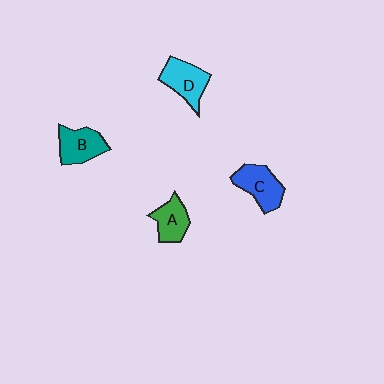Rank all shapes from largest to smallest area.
From largest to smallest: C (blue), D (cyan), B (teal), A (green).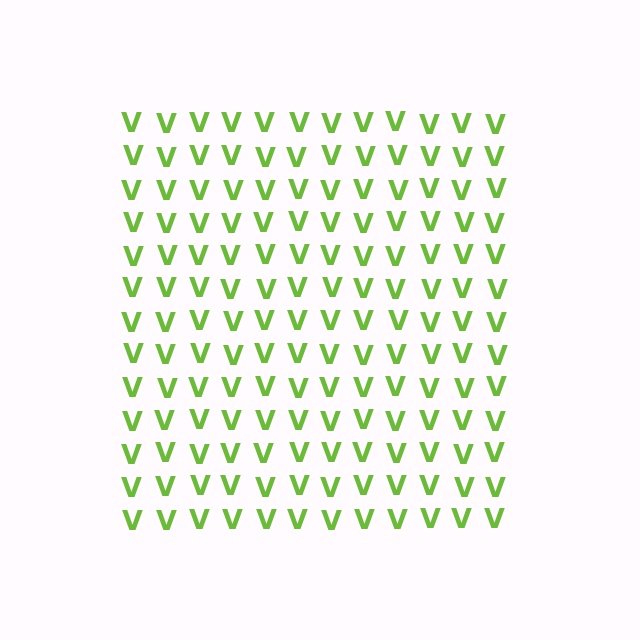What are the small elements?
The small elements are letter V's.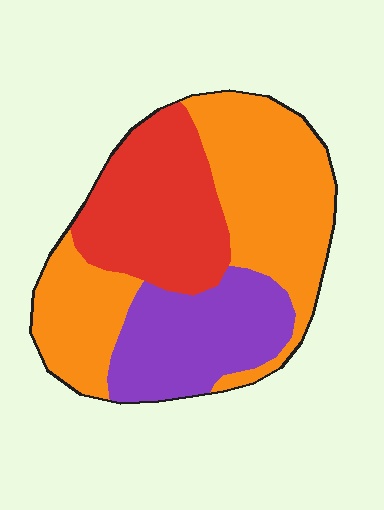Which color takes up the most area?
Orange, at roughly 45%.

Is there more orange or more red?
Orange.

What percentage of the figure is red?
Red covers 28% of the figure.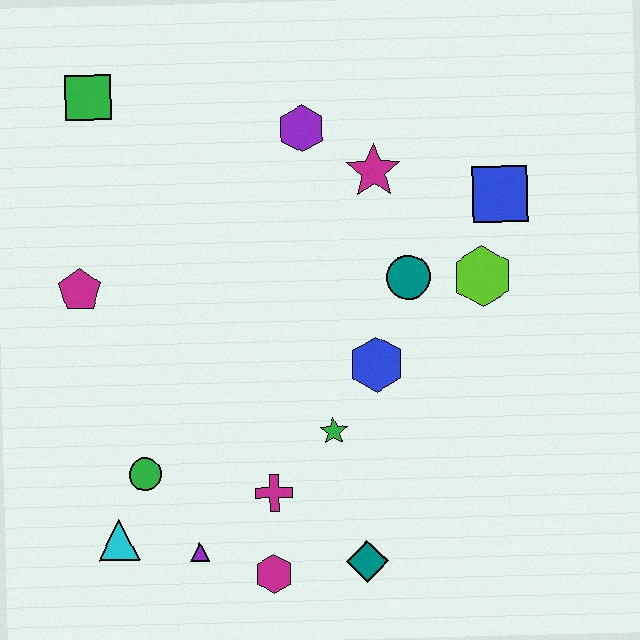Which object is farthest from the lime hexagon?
The cyan triangle is farthest from the lime hexagon.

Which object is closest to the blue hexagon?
The green star is closest to the blue hexagon.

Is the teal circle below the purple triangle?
No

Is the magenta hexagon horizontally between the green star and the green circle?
Yes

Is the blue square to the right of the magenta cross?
Yes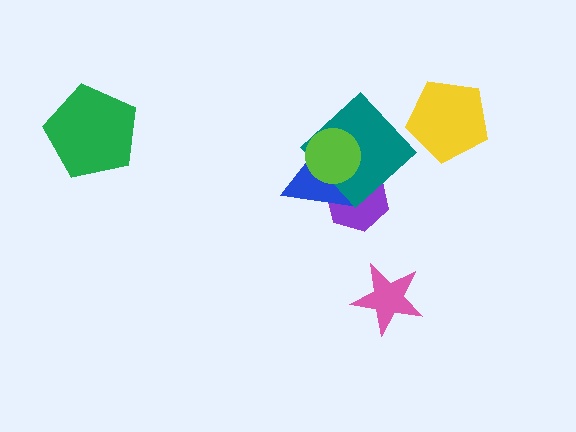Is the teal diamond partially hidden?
Yes, it is partially covered by another shape.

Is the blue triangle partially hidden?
Yes, it is partially covered by another shape.